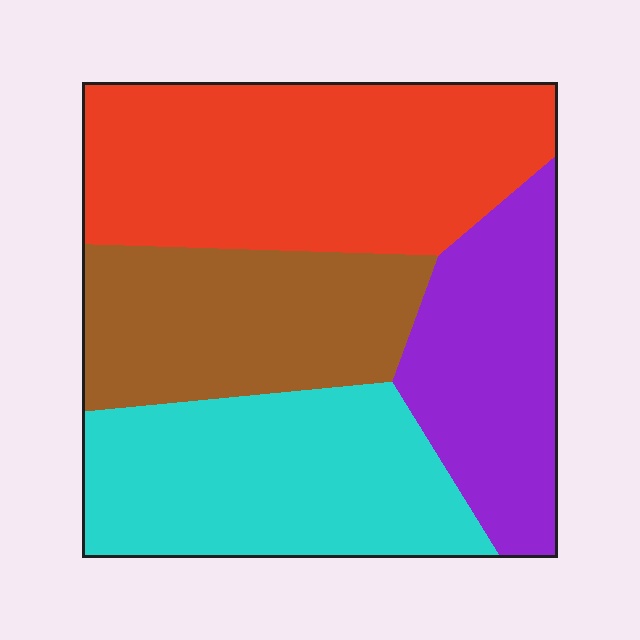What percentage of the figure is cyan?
Cyan takes up about one quarter (1/4) of the figure.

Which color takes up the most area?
Red, at roughly 35%.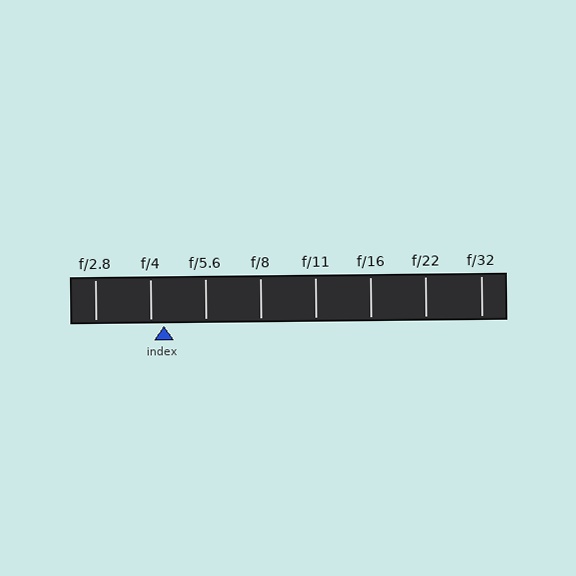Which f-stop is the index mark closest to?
The index mark is closest to f/4.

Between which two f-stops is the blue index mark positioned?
The index mark is between f/4 and f/5.6.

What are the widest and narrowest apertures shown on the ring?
The widest aperture shown is f/2.8 and the narrowest is f/32.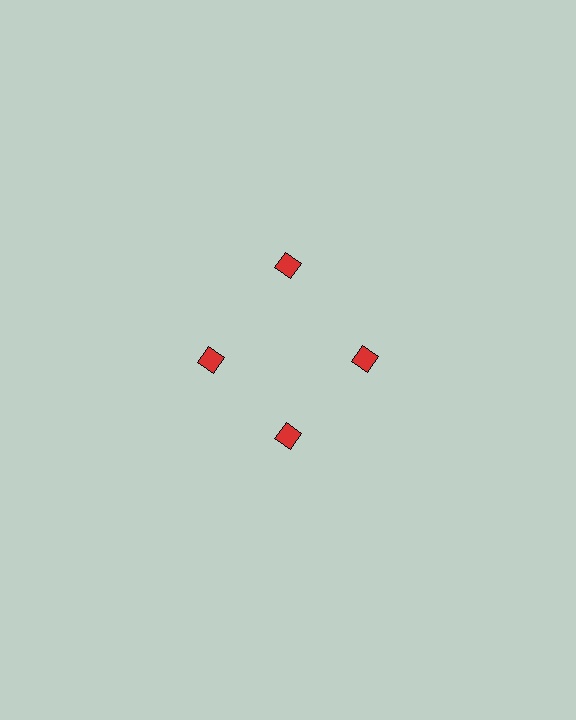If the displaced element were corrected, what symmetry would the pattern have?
It would have 4-fold rotational symmetry — the pattern would map onto itself every 90 degrees.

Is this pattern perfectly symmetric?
No. The 4 red squares are arranged in a ring, but one element near the 12 o'clock position is pushed outward from the center, breaking the 4-fold rotational symmetry.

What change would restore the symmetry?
The symmetry would be restored by moving it inward, back onto the ring so that all 4 squares sit at equal angles and equal distance from the center.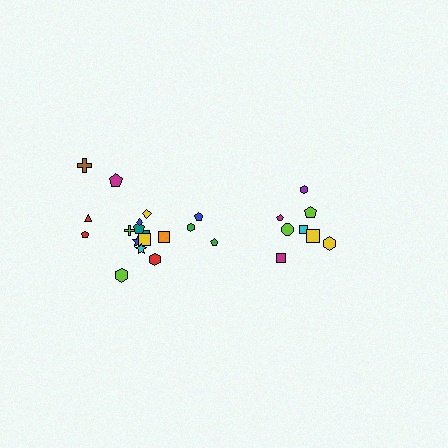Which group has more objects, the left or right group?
The left group.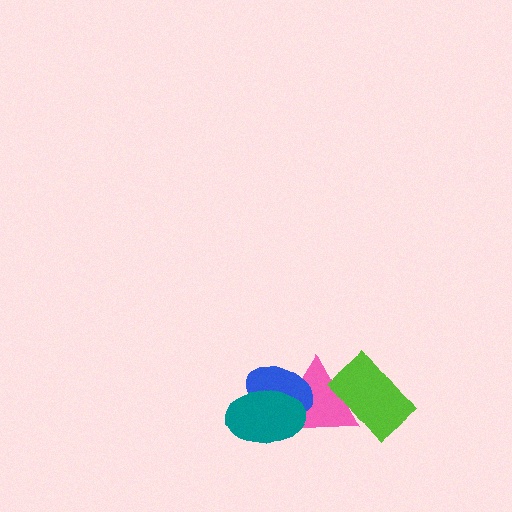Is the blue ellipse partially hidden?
Yes, it is partially covered by another shape.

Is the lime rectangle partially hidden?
No, no other shape covers it.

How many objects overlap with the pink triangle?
3 objects overlap with the pink triangle.